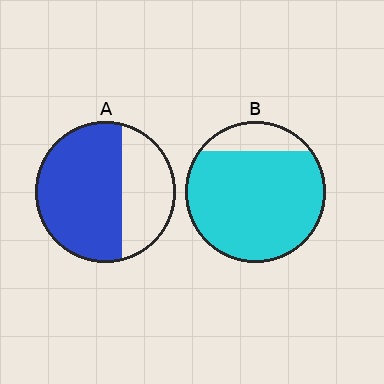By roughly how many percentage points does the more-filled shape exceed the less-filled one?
By roughly 20 percentage points (B over A).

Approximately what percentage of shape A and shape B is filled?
A is approximately 65% and B is approximately 85%.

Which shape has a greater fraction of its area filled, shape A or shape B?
Shape B.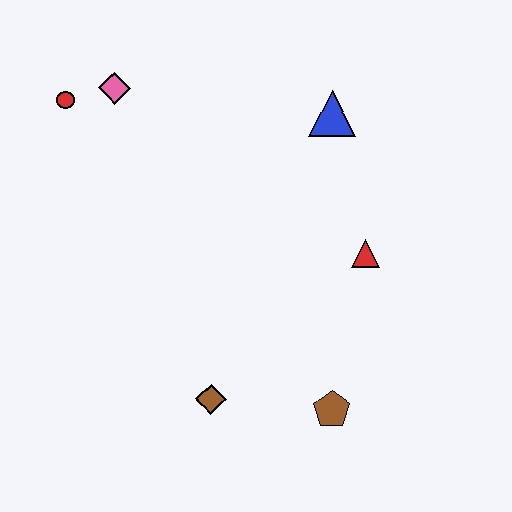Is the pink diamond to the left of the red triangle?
Yes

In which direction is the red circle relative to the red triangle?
The red circle is to the left of the red triangle.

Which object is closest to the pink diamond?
The red circle is closest to the pink diamond.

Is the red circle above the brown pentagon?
Yes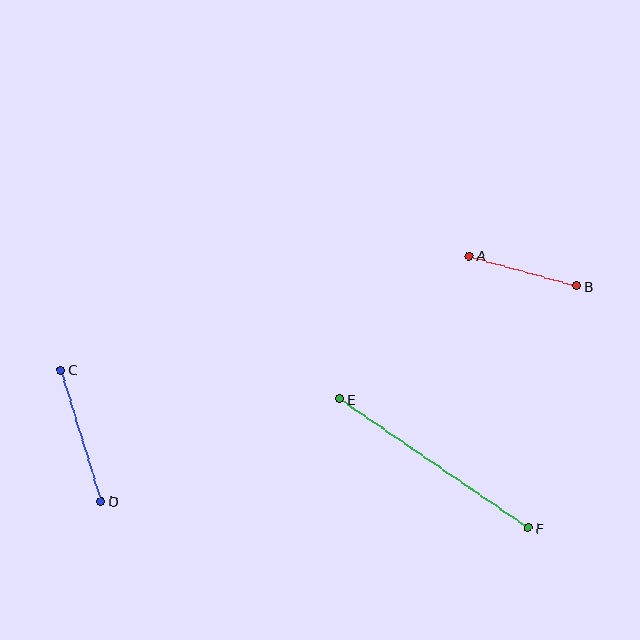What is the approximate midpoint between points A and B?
The midpoint is at approximately (523, 271) pixels.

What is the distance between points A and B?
The distance is approximately 112 pixels.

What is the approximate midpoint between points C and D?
The midpoint is at approximately (81, 435) pixels.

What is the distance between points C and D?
The distance is approximately 137 pixels.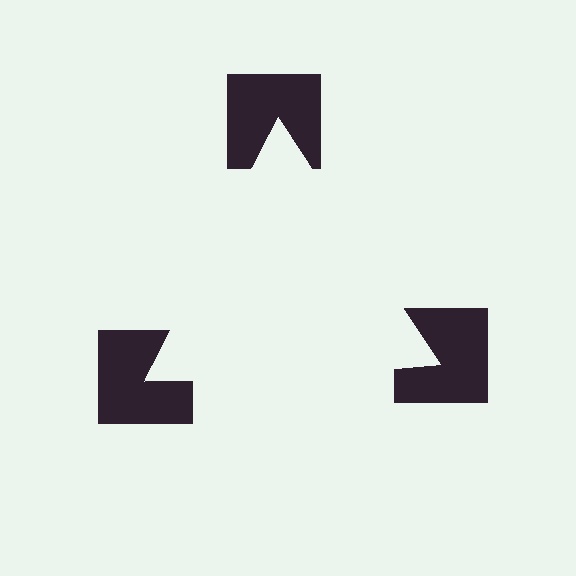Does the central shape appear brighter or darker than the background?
It typically appears slightly brighter than the background, even though no actual brightness change is drawn.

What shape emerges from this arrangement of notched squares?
An illusory triangle — its edges are inferred from the aligned wedge cuts in the notched squares, not physically drawn.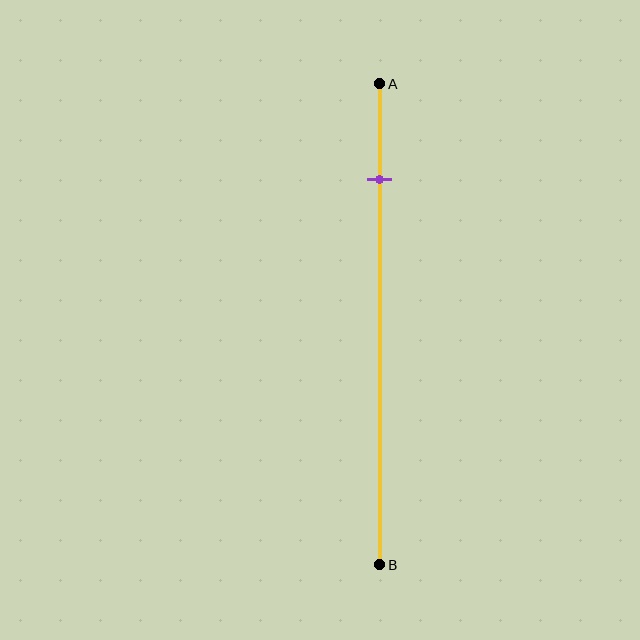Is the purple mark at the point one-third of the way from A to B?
No, the mark is at about 20% from A, not at the 33% one-third point.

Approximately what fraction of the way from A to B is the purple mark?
The purple mark is approximately 20% of the way from A to B.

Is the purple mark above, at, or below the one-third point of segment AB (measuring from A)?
The purple mark is above the one-third point of segment AB.